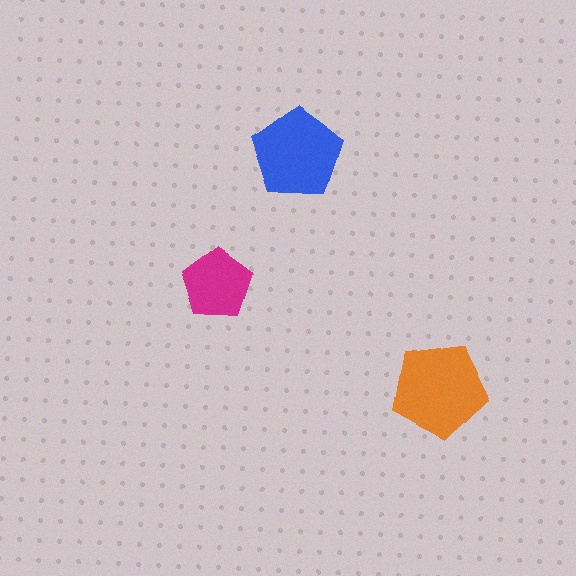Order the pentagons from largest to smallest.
the orange one, the blue one, the magenta one.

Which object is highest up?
The blue pentagon is topmost.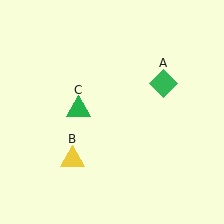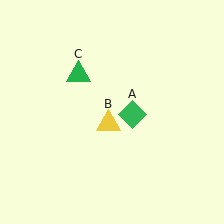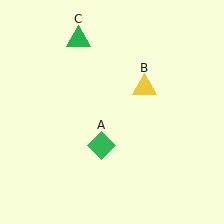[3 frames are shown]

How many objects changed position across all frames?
3 objects changed position: green diamond (object A), yellow triangle (object B), green triangle (object C).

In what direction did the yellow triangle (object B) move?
The yellow triangle (object B) moved up and to the right.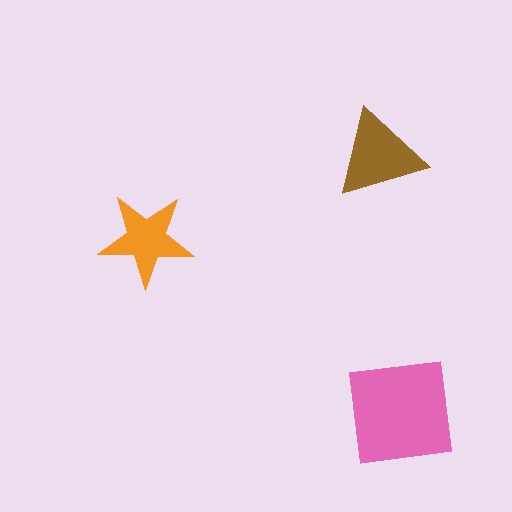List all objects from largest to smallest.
The pink square, the brown triangle, the orange star.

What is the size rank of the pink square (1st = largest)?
1st.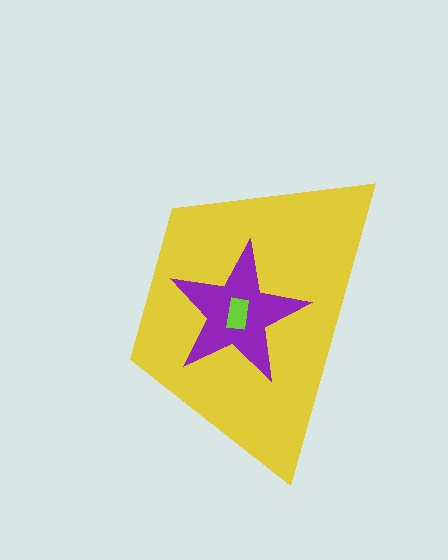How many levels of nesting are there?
3.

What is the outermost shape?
The yellow trapezoid.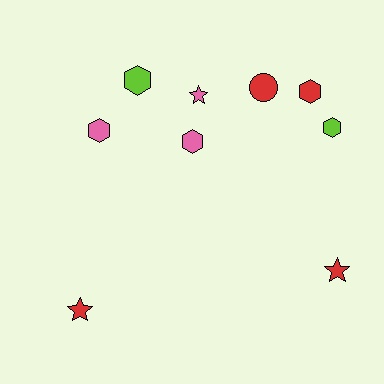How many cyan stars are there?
There are no cyan stars.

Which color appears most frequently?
Red, with 4 objects.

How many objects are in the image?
There are 9 objects.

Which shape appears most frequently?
Hexagon, with 5 objects.